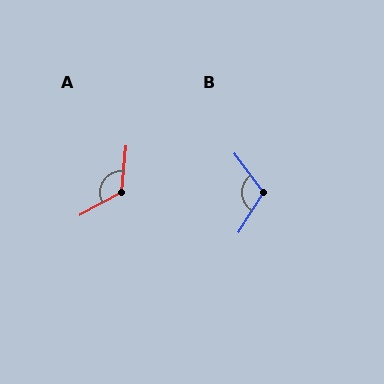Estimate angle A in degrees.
Approximately 124 degrees.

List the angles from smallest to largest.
B (111°), A (124°).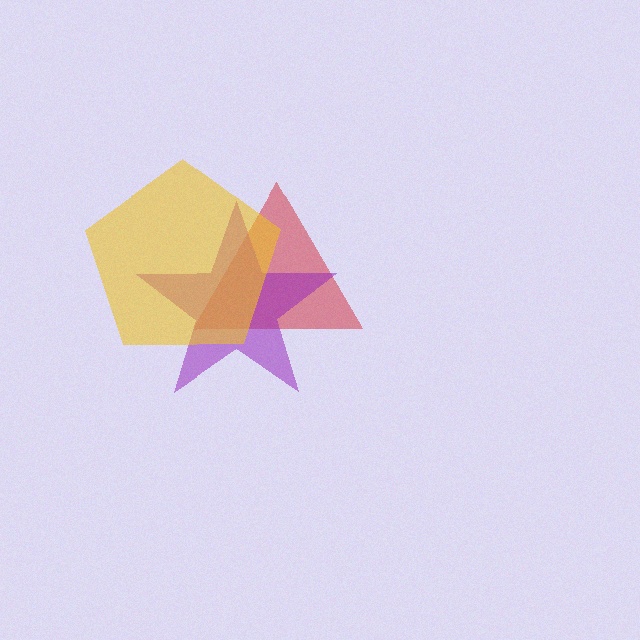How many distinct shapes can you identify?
There are 3 distinct shapes: a red triangle, a purple star, a yellow pentagon.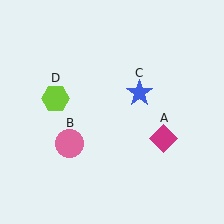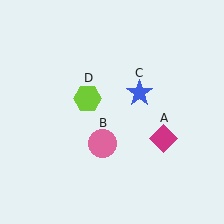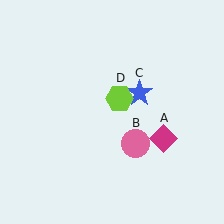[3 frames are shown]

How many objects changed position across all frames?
2 objects changed position: pink circle (object B), lime hexagon (object D).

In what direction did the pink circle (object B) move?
The pink circle (object B) moved right.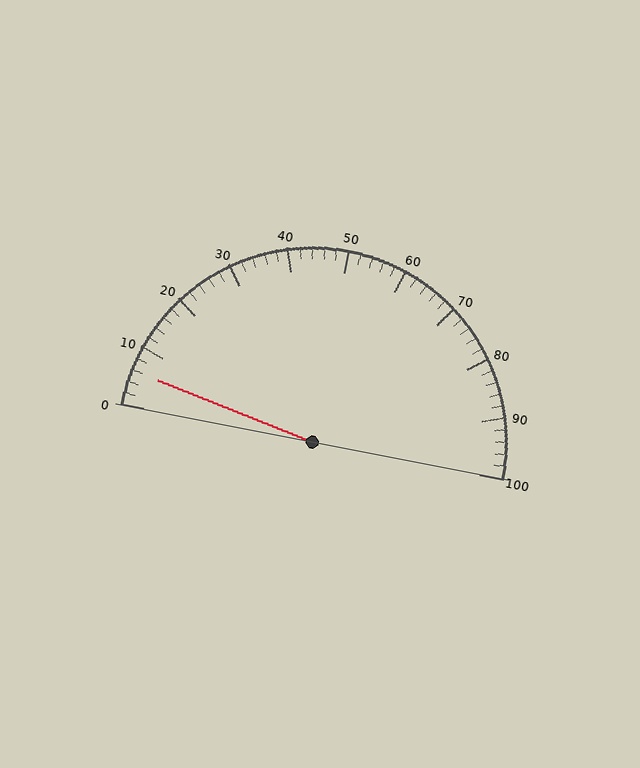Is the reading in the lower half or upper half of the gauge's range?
The reading is in the lower half of the range (0 to 100).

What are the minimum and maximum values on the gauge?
The gauge ranges from 0 to 100.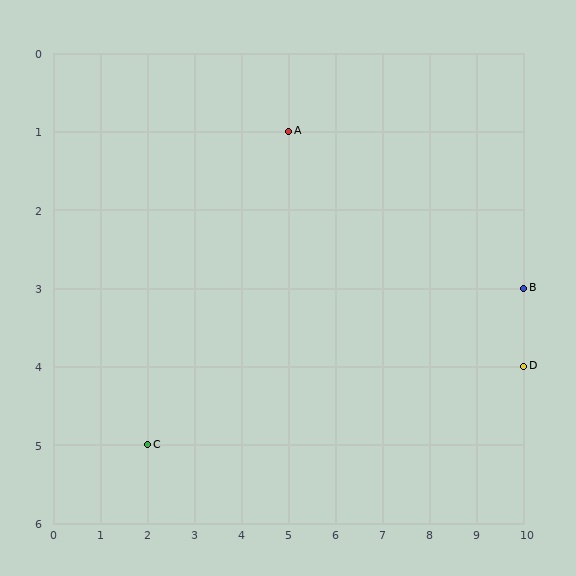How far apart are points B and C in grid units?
Points B and C are 8 columns and 2 rows apart (about 8.2 grid units diagonally).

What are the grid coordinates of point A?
Point A is at grid coordinates (5, 1).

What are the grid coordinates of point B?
Point B is at grid coordinates (10, 3).